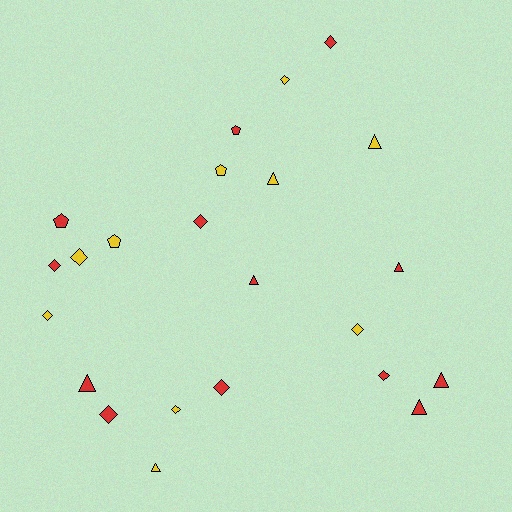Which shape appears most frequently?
Diamond, with 11 objects.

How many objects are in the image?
There are 23 objects.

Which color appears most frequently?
Red, with 13 objects.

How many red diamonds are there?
There are 6 red diamonds.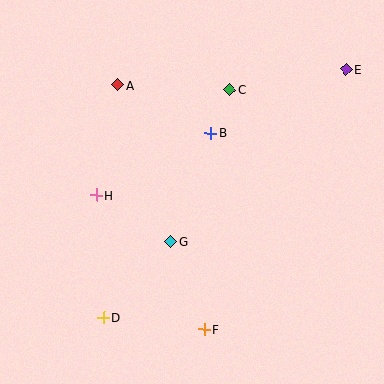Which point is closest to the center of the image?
Point G at (171, 241) is closest to the center.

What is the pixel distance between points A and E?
The distance between A and E is 229 pixels.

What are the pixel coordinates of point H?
Point H is at (96, 195).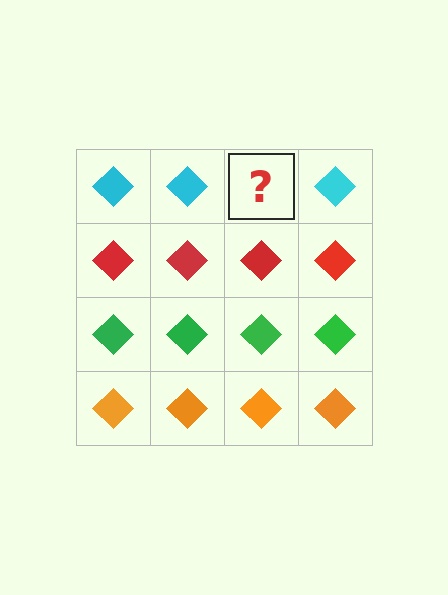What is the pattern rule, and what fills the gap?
The rule is that each row has a consistent color. The gap should be filled with a cyan diamond.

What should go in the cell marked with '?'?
The missing cell should contain a cyan diamond.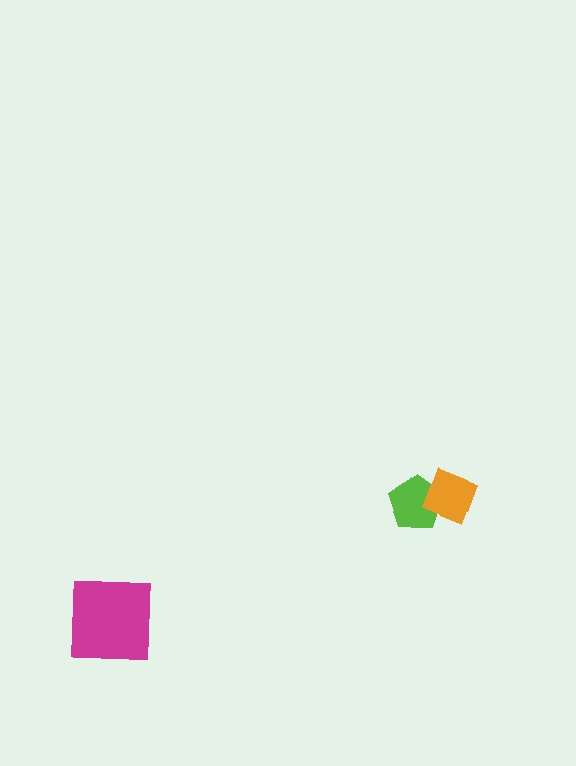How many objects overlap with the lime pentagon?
1 object overlaps with the lime pentagon.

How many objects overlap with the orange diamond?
1 object overlaps with the orange diamond.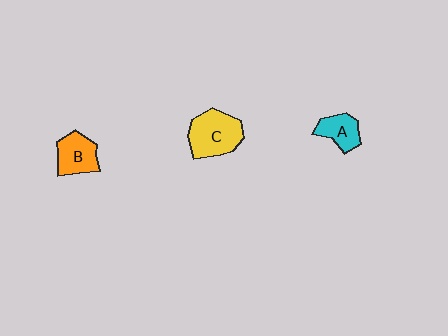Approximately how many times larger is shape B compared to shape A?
Approximately 1.3 times.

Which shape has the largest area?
Shape C (yellow).